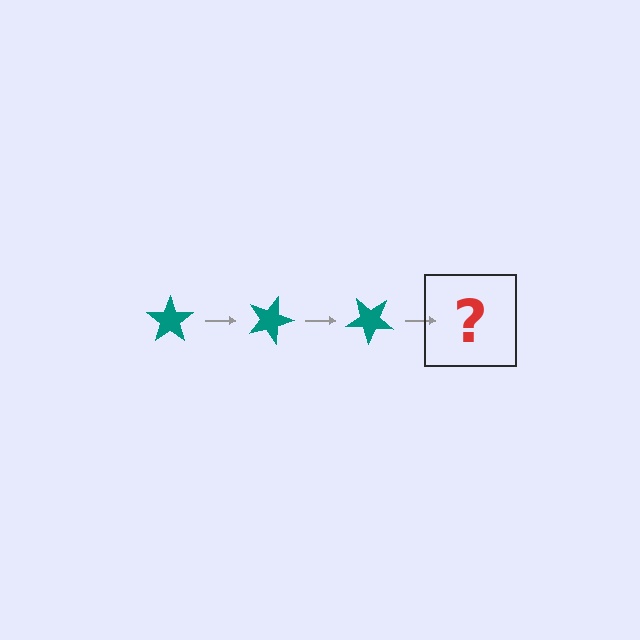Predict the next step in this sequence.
The next step is a teal star rotated 60 degrees.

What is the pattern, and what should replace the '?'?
The pattern is that the star rotates 20 degrees each step. The '?' should be a teal star rotated 60 degrees.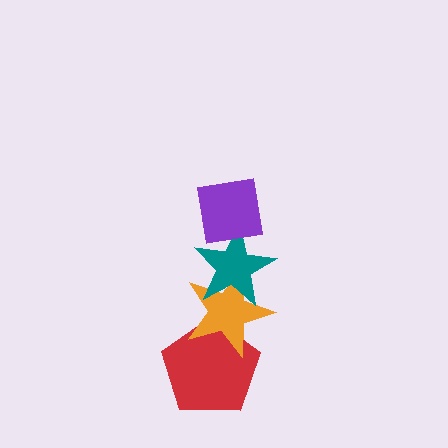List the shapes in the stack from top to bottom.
From top to bottom: the purple square, the teal star, the orange star, the red pentagon.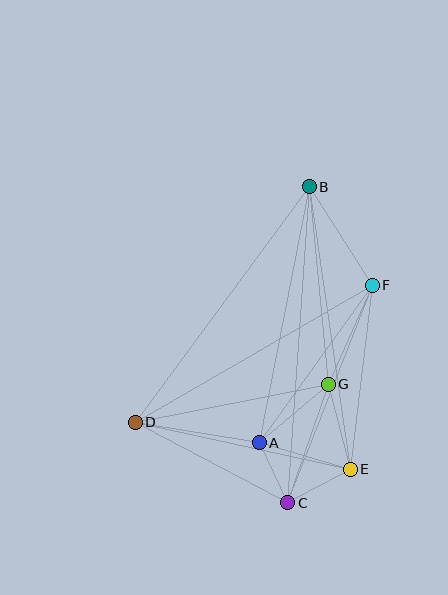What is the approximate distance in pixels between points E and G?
The distance between E and G is approximately 88 pixels.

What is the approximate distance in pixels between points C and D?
The distance between C and D is approximately 172 pixels.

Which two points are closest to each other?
Points A and C are closest to each other.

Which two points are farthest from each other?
Points B and C are farthest from each other.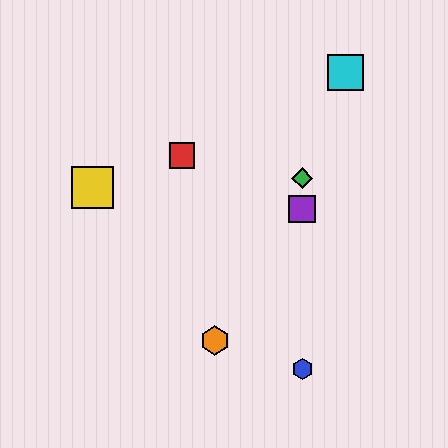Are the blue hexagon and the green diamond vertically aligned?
Yes, both are at x≈302.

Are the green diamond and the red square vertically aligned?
No, the green diamond is at x≈302 and the red square is at x≈182.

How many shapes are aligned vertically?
3 shapes (the blue hexagon, the green diamond, the purple square) are aligned vertically.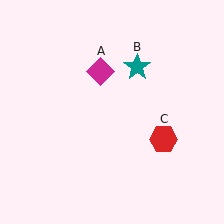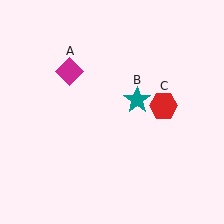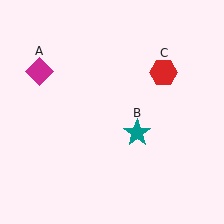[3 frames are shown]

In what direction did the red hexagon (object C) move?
The red hexagon (object C) moved up.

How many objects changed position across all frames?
3 objects changed position: magenta diamond (object A), teal star (object B), red hexagon (object C).